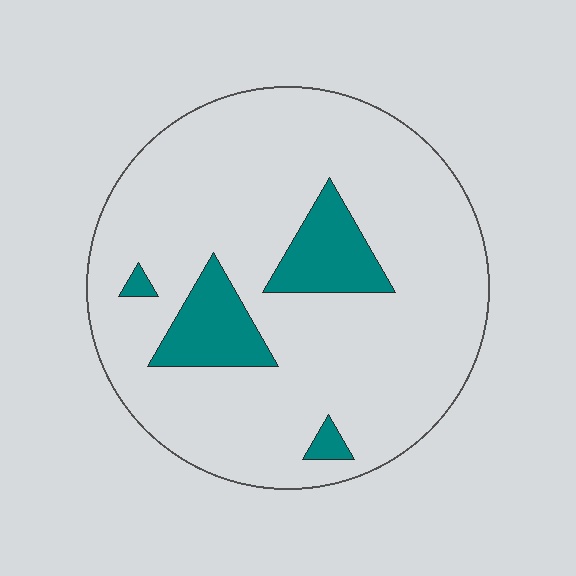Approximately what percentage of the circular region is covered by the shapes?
Approximately 15%.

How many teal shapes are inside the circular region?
4.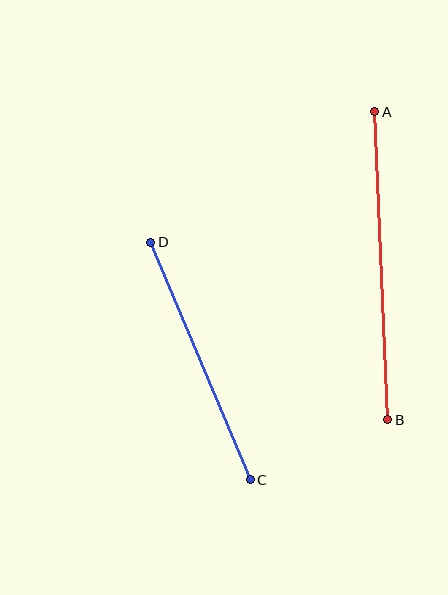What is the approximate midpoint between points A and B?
The midpoint is at approximately (381, 266) pixels.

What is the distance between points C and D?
The distance is approximately 257 pixels.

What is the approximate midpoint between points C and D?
The midpoint is at approximately (200, 361) pixels.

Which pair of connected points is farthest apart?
Points A and B are farthest apart.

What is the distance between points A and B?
The distance is approximately 308 pixels.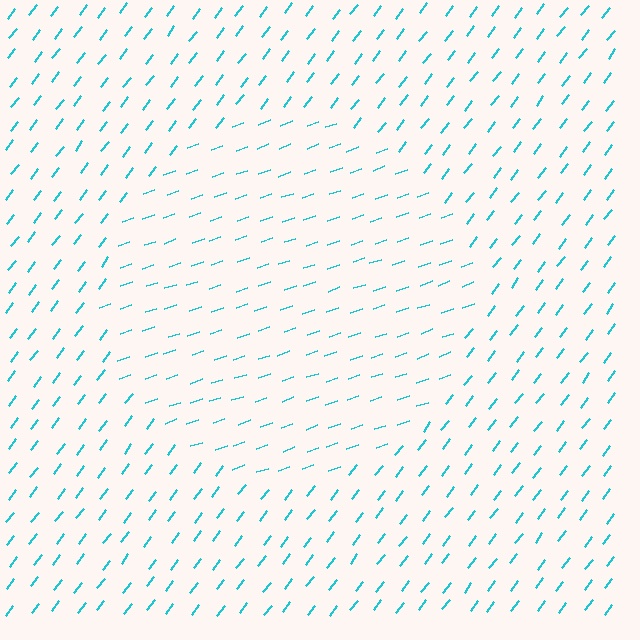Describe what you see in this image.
The image is filled with small cyan line segments. A circle region in the image has lines oriented differently from the surrounding lines, creating a visible texture boundary.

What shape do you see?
I see a circle.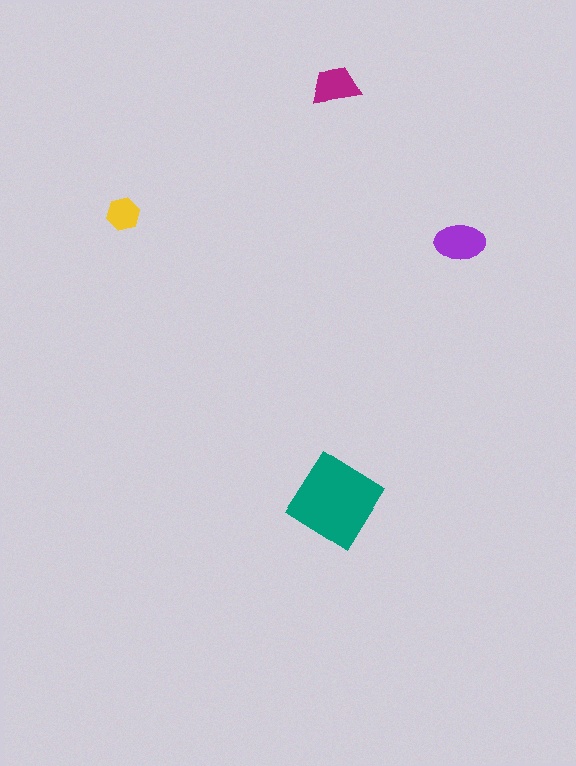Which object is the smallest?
The yellow hexagon.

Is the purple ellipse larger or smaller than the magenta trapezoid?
Larger.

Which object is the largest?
The teal diamond.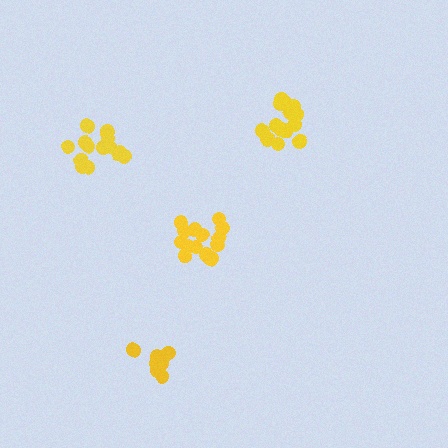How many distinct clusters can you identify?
There are 4 distinct clusters.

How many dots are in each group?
Group 1: 12 dots, Group 2: 15 dots, Group 3: 15 dots, Group 4: 14 dots (56 total).